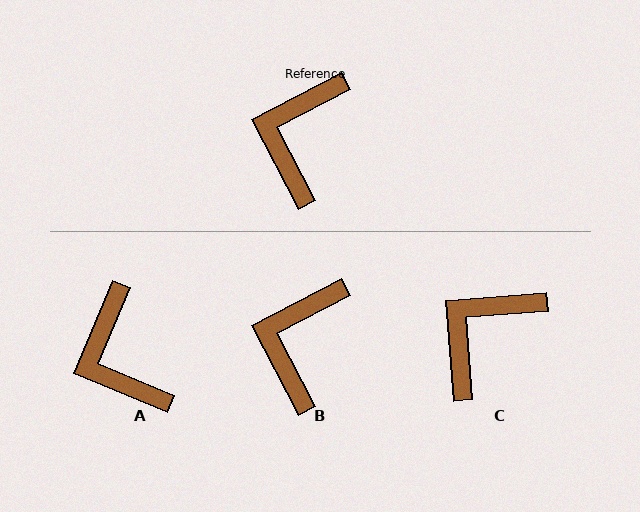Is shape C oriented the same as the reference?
No, it is off by about 23 degrees.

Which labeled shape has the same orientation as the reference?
B.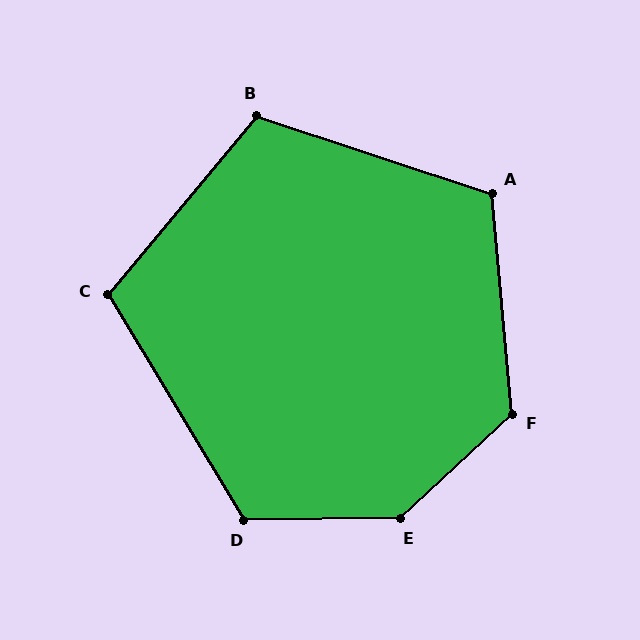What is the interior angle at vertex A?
Approximately 113 degrees (obtuse).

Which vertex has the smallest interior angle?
C, at approximately 109 degrees.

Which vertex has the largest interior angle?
E, at approximately 138 degrees.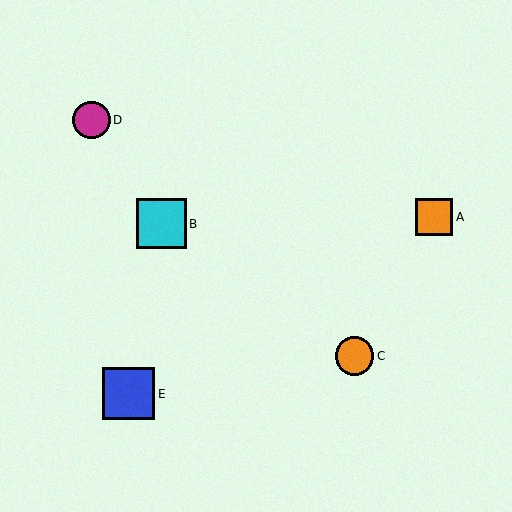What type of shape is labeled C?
Shape C is an orange circle.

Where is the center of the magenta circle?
The center of the magenta circle is at (91, 120).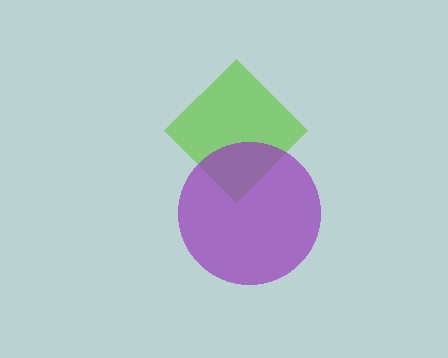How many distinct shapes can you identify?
There are 2 distinct shapes: a lime diamond, a purple circle.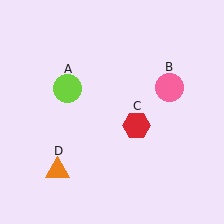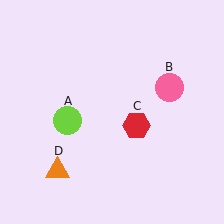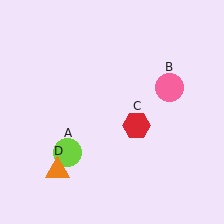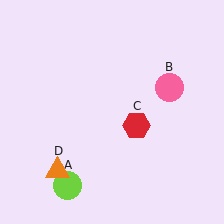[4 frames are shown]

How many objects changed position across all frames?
1 object changed position: lime circle (object A).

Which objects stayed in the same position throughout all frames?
Pink circle (object B) and red hexagon (object C) and orange triangle (object D) remained stationary.